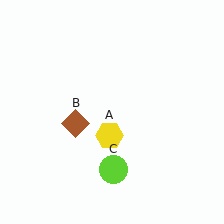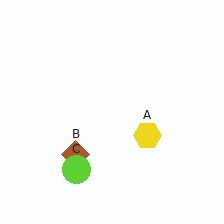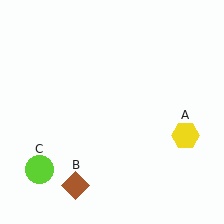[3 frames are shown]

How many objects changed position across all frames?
3 objects changed position: yellow hexagon (object A), brown diamond (object B), lime circle (object C).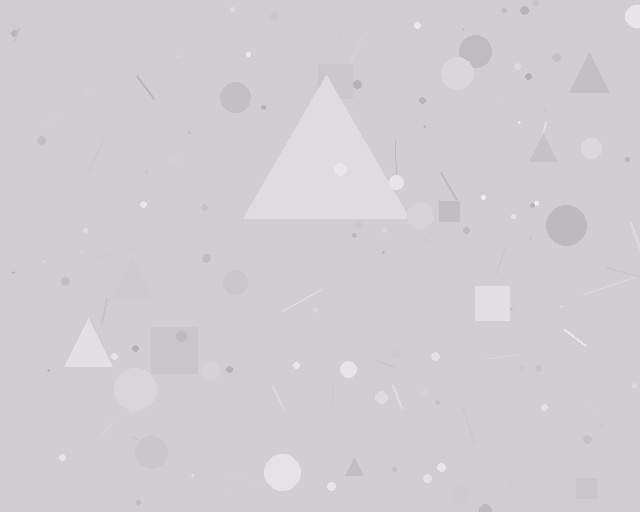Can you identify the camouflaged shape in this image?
The camouflaged shape is a triangle.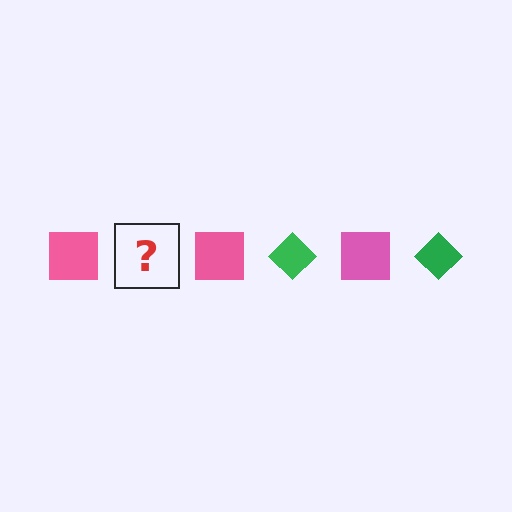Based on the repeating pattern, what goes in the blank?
The blank should be a green diamond.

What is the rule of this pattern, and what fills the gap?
The rule is that the pattern alternates between pink square and green diamond. The gap should be filled with a green diamond.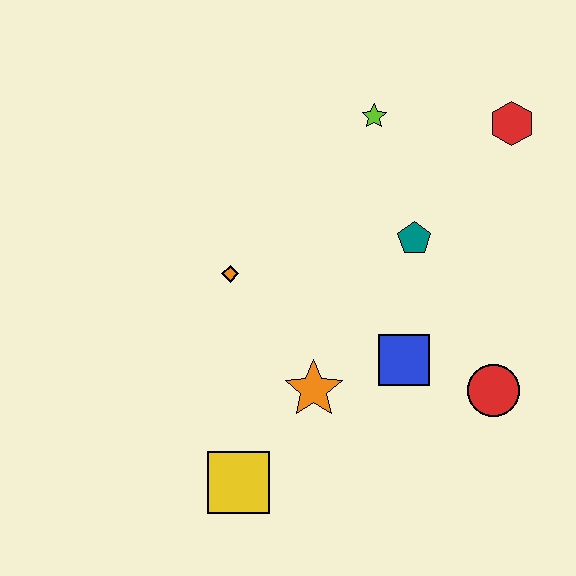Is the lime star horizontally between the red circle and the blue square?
No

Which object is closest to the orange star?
The blue square is closest to the orange star.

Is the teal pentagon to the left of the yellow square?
No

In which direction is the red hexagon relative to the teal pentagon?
The red hexagon is above the teal pentagon.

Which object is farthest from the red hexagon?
The yellow square is farthest from the red hexagon.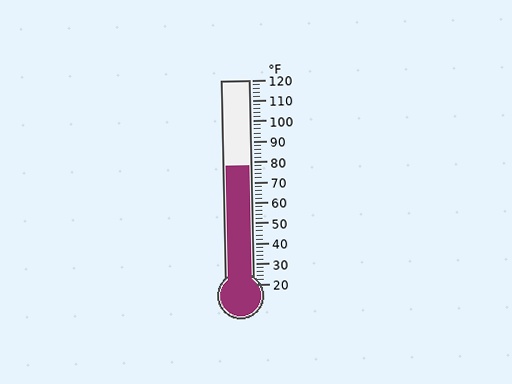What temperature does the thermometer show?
The thermometer shows approximately 78°F.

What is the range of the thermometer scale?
The thermometer scale ranges from 20°F to 120°F.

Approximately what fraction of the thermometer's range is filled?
The thermometer is filled to approximately 60% of its range.